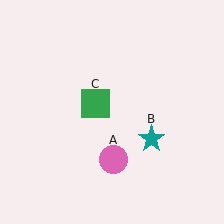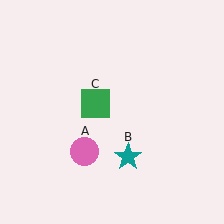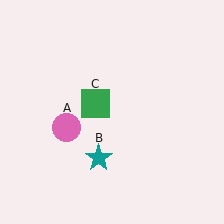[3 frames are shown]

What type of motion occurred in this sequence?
The pink circle (object A), teal star (object B) rotated clockwise around the center of the scene.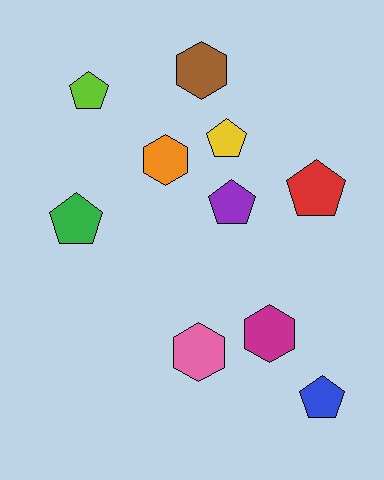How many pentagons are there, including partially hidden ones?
There are 6 pentagons.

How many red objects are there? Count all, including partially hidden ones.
There is 1 red object.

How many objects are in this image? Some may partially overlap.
There are 10 objects.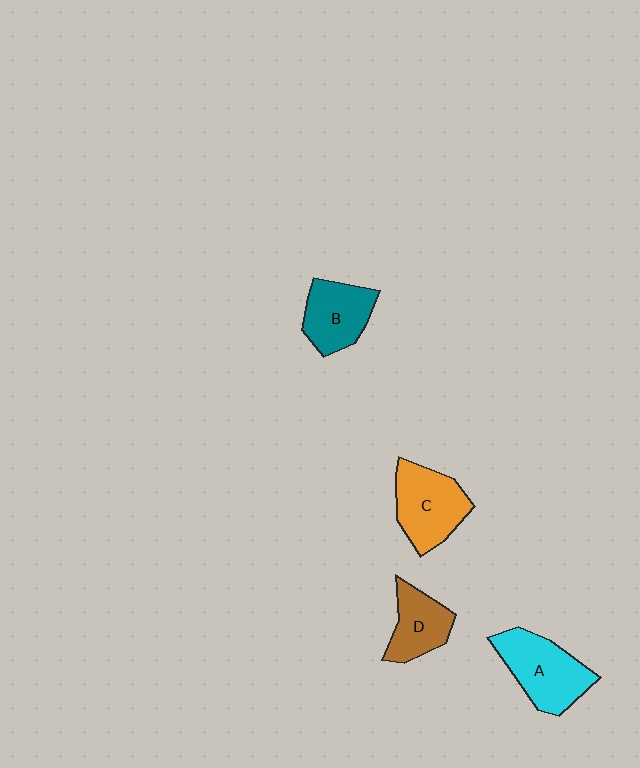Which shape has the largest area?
Shape A (cyan).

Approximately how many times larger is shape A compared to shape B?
Approximately 1.3 times.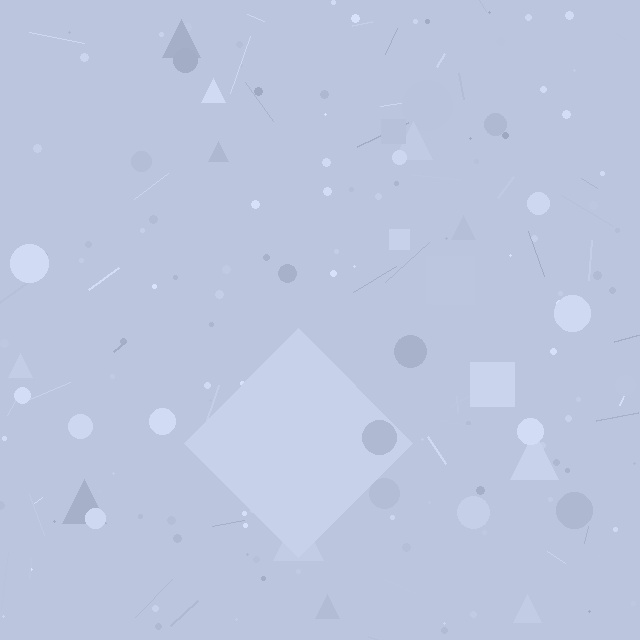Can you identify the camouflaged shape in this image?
The camouflaged shape is a diamond.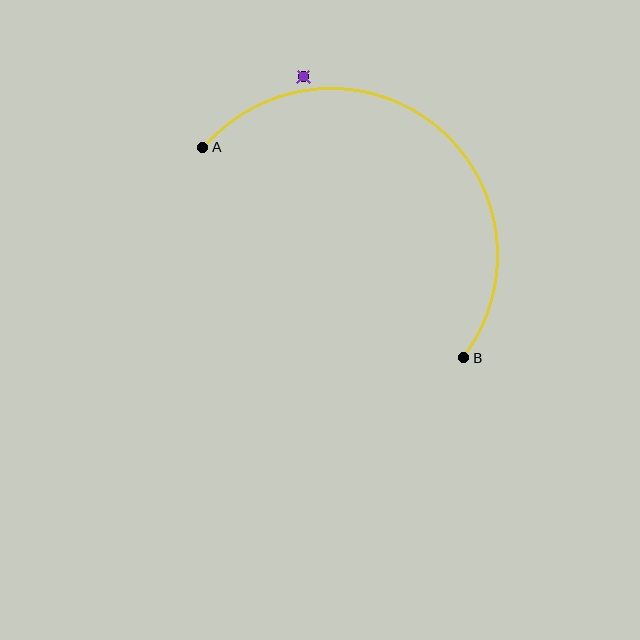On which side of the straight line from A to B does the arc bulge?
The arc bulges above and to the right of the straight line connecting A and B.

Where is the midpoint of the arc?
The arc midpoint is the point on the curve farthest from the straight line joining A and B. It sits above and to the right of that line.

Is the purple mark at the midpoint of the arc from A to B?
No — the purple mark does not lie on the arc at all. It sits slightly outside the curve.